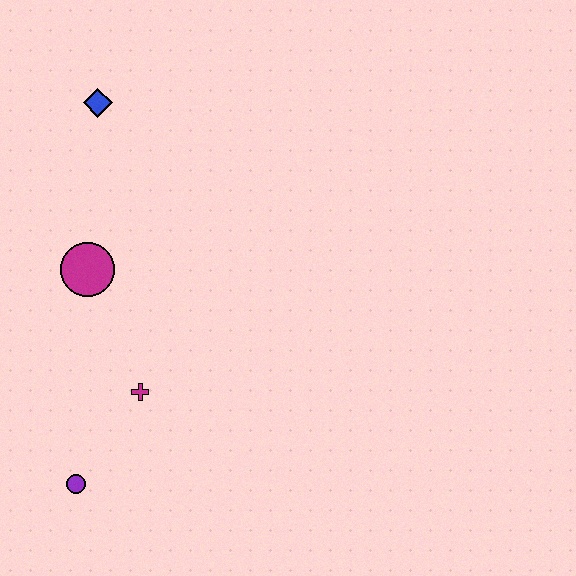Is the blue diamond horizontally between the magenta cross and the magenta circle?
Yes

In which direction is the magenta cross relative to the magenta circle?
The magenta cross is below the magenta circle.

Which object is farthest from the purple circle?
The blue diamond is farthest from the purple circle.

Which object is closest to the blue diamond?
The magenta circle is closest to the blue diamond.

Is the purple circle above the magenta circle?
No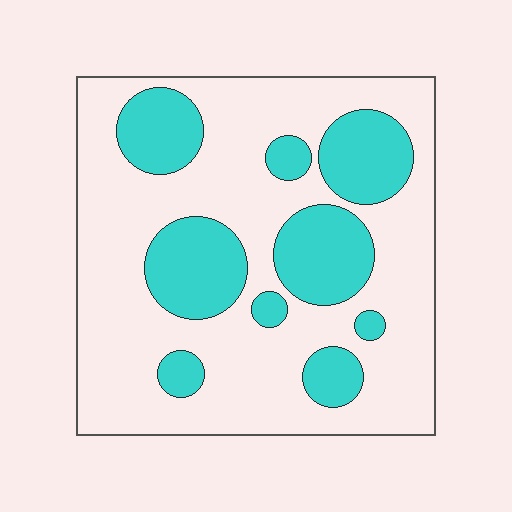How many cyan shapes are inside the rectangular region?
9.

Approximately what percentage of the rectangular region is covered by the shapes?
Approximately 30%.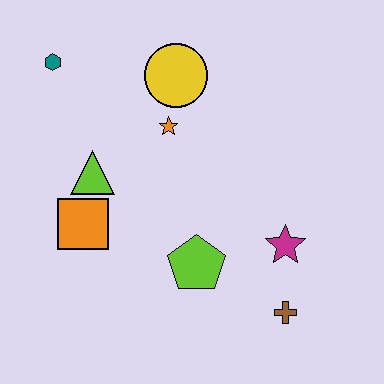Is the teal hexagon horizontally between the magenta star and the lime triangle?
No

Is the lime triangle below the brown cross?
No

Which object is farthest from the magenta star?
The teal hexagon is farthest from the magenta star.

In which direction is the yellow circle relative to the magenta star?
The yellow circle is above the magenta star.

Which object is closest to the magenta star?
The brown cross is closest to the magenta star.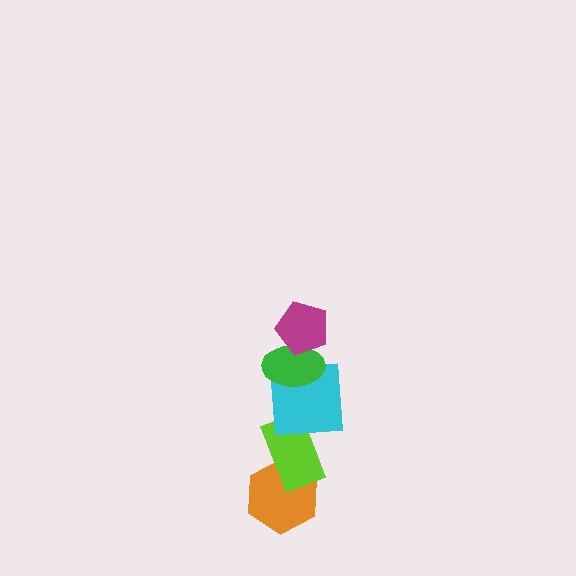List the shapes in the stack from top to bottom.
From top to bottom: the magenta pentagon, the green ellipse, the cyan square, the lime rectangle, the orange hexagon.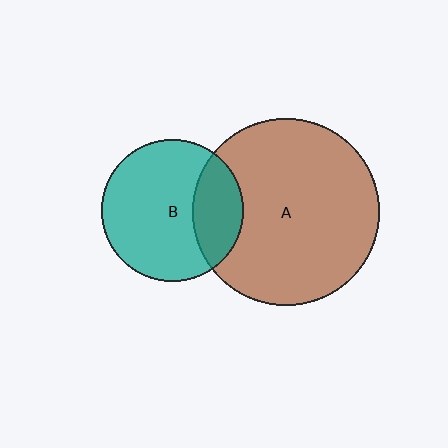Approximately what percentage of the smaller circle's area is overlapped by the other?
Approximately 25%.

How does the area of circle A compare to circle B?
Approximately 1.7 times.